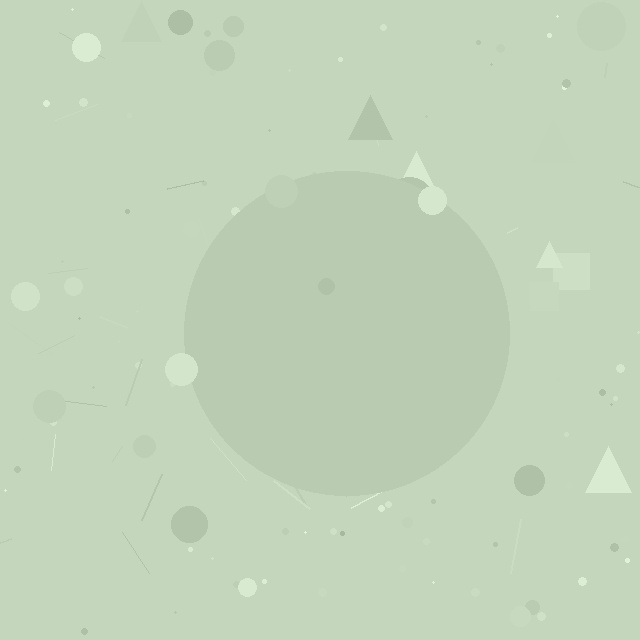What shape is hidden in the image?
A circle is hidden in the image.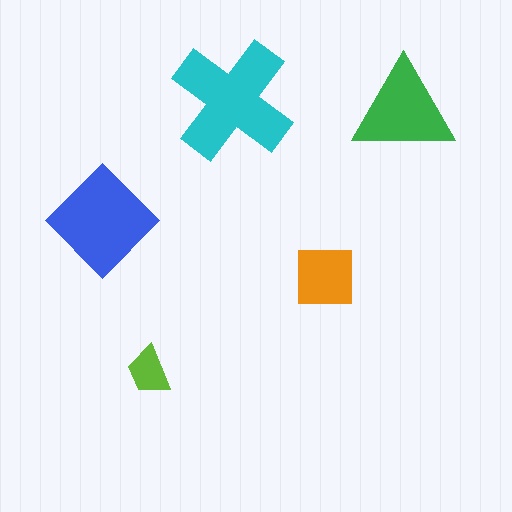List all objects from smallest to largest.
The lime trapezoid, the orange square, the green triangle, the blue diamond, the cyan cross.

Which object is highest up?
The cyan cross is topmost.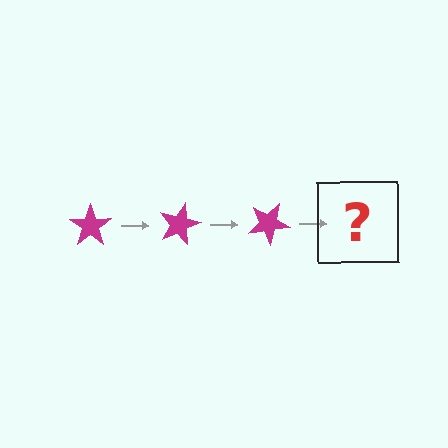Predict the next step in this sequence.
The next step is a magenta star rotated 45 degrees.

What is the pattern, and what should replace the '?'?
The pattern is that the star rotates 15 degrees each step. The '?' should be a magenta star rotated 45 degrees.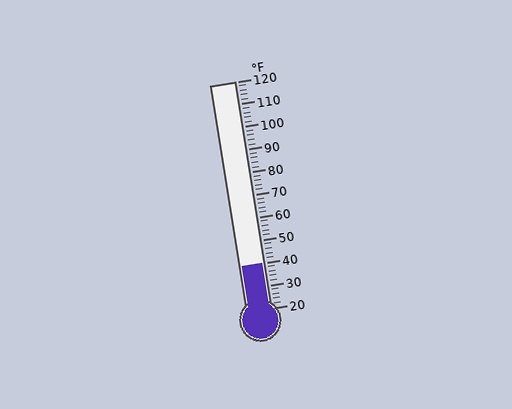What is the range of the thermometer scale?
The thermometer scale ranges from 20°F to 120°F.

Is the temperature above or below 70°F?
The temperature is below 70°F.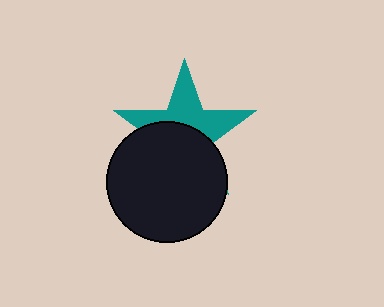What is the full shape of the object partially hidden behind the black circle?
The partially hidden object is a teal star.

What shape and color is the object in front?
The object in front is a black circle.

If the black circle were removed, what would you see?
You would see the complete teal star.